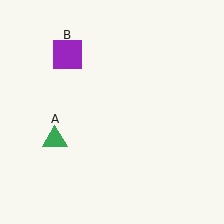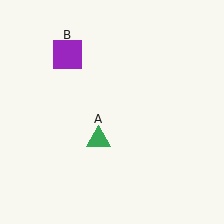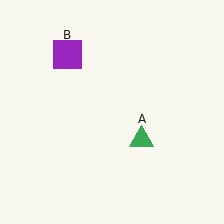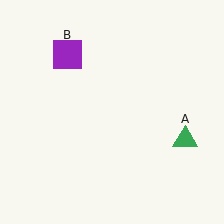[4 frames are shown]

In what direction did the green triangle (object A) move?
The green triangle (object A) moved right.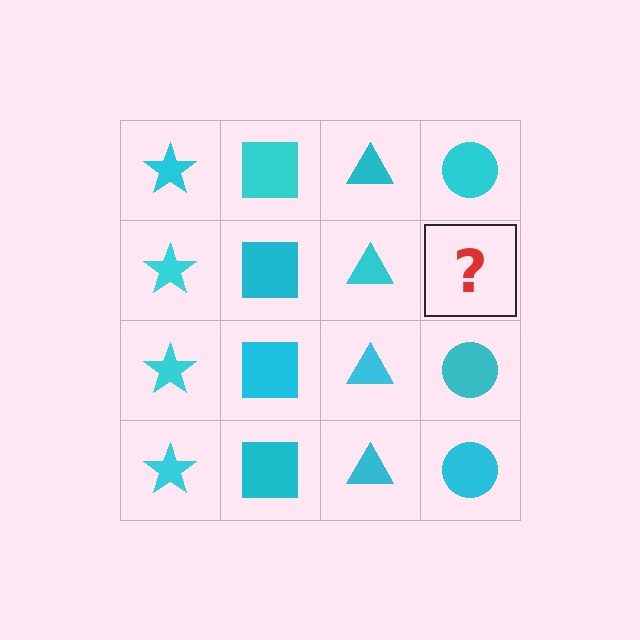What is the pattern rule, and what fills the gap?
The rule is that each column has a consistent shape. The gap should be filled with a cyan circle.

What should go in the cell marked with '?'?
The missing cell should contain a cyan circle.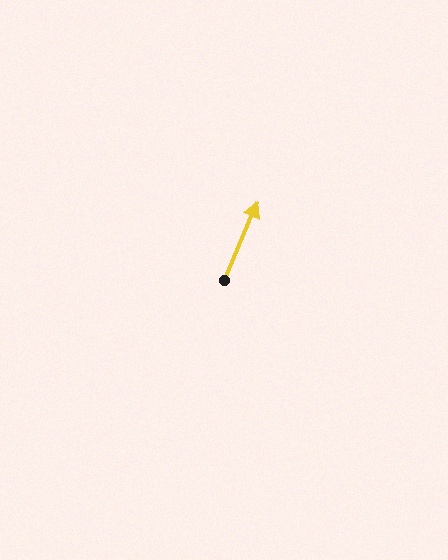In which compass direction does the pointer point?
Northeast.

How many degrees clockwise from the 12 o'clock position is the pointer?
Approximately 23 degrees.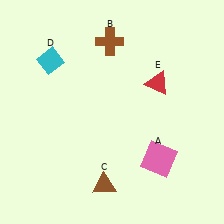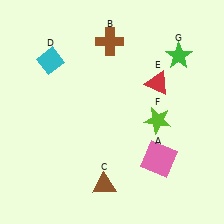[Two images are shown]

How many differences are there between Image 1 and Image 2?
There are 2 differences between the two images.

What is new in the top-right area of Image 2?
A green star (G) was added in the top-right area of Image 2.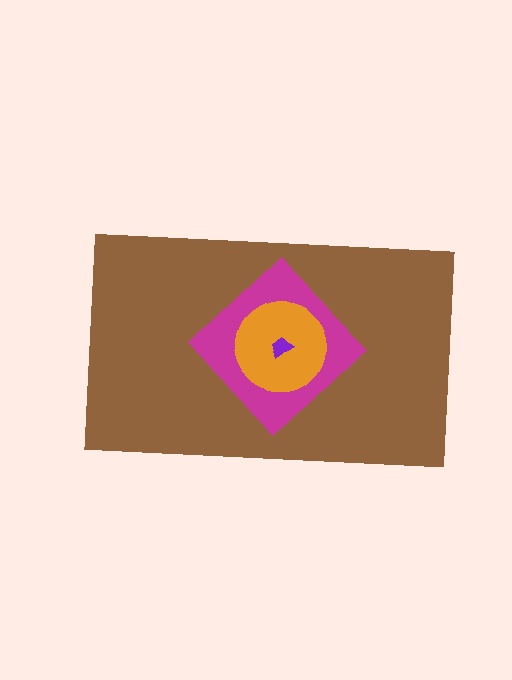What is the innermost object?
The purple trapezoid.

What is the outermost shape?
The brown rectangle.